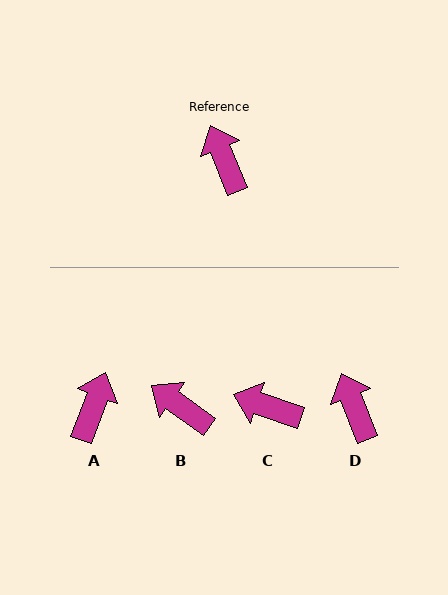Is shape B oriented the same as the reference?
No, it is off by about 32 degrees.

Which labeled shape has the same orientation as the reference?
D.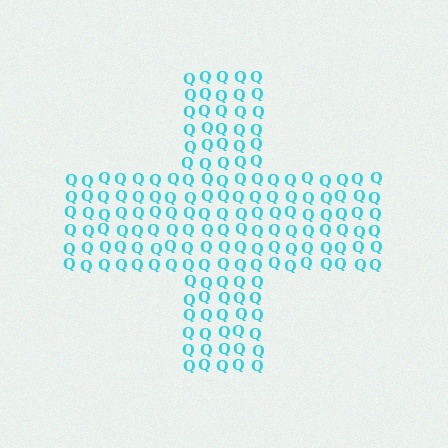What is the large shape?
The large shape is a cross.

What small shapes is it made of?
It is made of small letter Q's.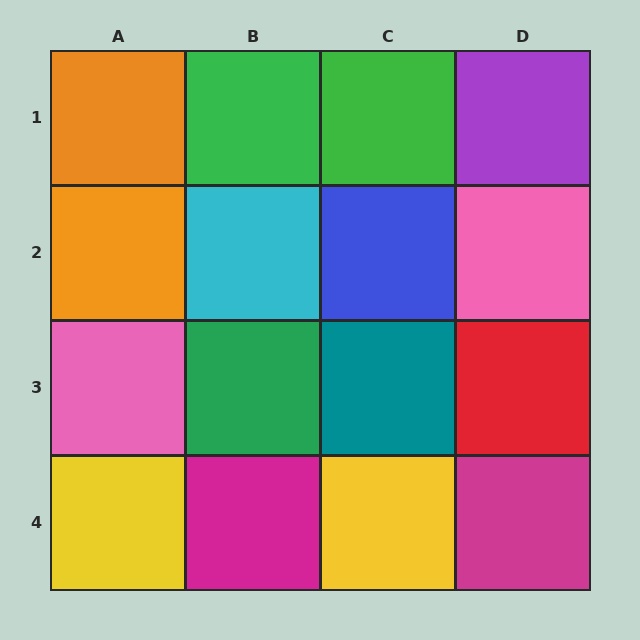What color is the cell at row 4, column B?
Magenta.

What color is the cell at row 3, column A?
Pink.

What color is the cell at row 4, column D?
Magenta.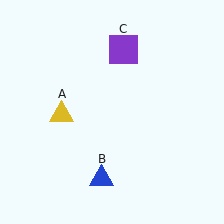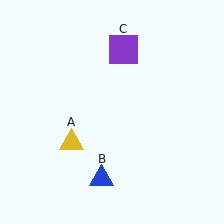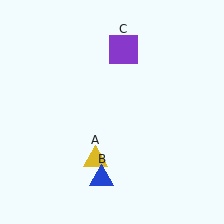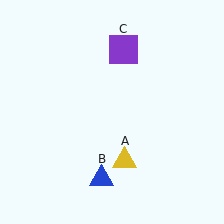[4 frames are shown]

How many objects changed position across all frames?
1 object changed position: yellow triangle (object A).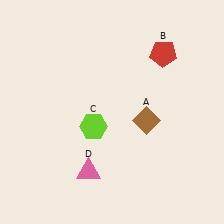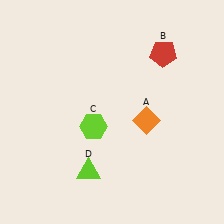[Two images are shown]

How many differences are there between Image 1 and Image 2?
There are 2 differences between the two images.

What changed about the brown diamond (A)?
In Image 1, A is brown. In Image 2, it changed to orange.